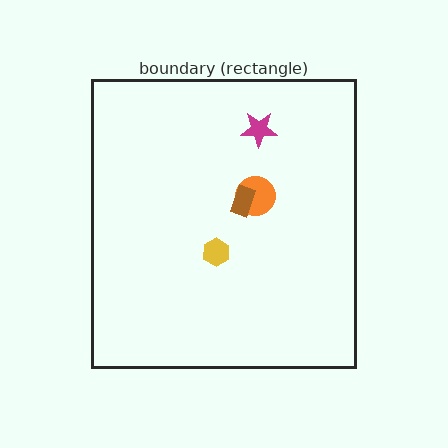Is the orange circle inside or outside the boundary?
Inside.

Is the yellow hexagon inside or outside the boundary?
Inside.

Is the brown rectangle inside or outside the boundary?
Inside.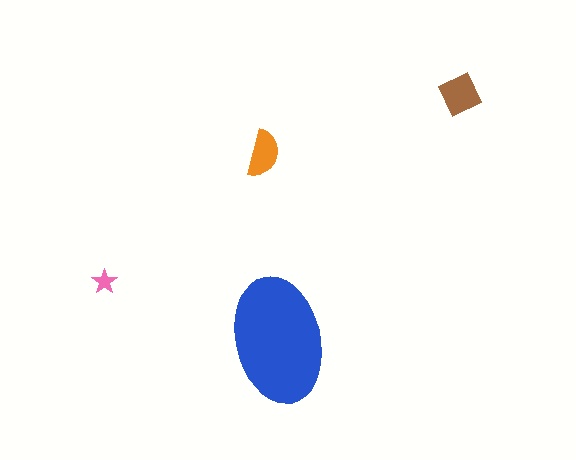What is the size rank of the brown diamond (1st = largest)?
2nd.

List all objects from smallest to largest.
The pink star, the orange semicircle, the brown diamond, the blue ellipse.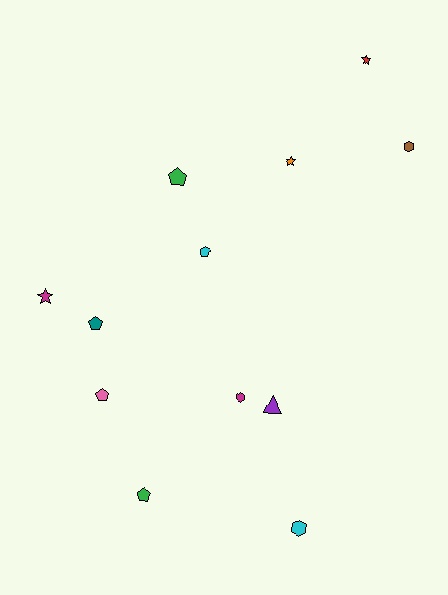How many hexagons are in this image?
There are 3 hexagons.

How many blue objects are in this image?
There are no blue objects.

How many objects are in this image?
There are 12 objects.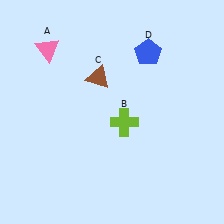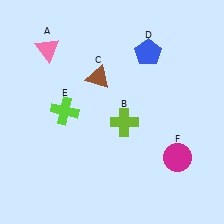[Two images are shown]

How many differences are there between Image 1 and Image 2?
There are 2 differences between the two images.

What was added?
A lime cross (E), a magenta circle (F) were added in Image 2.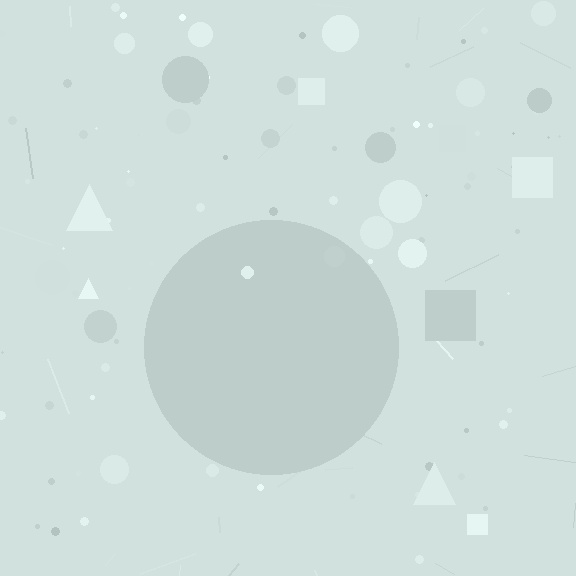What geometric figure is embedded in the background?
A circle is embedded in the background.